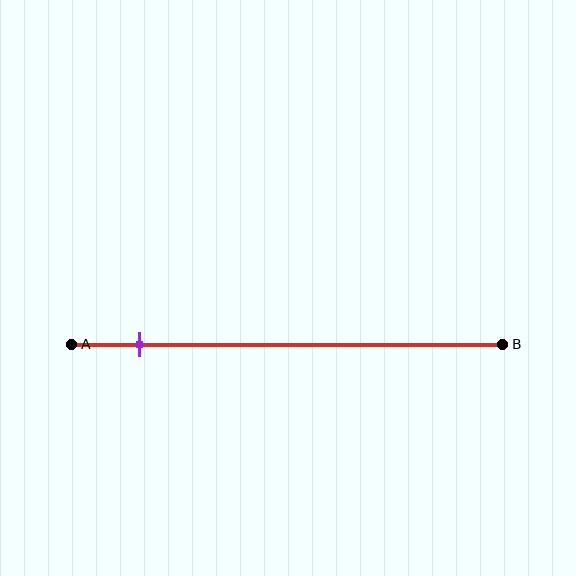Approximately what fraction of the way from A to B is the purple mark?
The purple mark is approximately 15% of the way from A to B.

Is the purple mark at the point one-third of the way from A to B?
No, the mark is at about 15% from A, not at the 33% one-third point.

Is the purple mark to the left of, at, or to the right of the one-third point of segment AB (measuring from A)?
The purple mark is to the left of the one-third point of segment AB.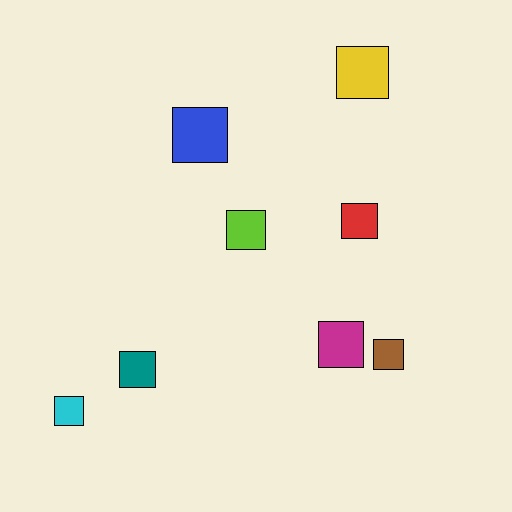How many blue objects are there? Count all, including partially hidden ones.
There is 1 blue object.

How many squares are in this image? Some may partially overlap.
There are 8 squares.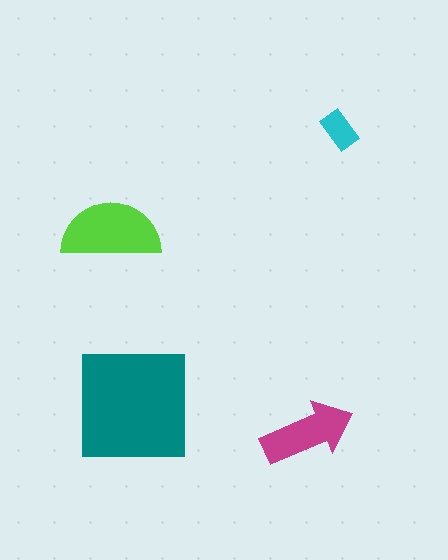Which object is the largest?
The teal square.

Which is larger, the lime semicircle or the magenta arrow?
The lime semicircle.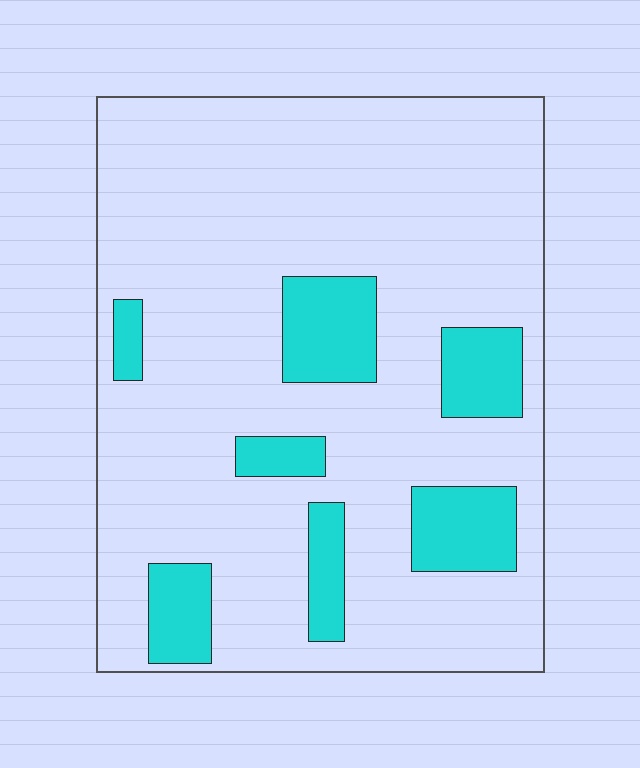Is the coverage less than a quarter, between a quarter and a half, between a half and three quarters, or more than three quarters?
Less than a quarter.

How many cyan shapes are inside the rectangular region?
7.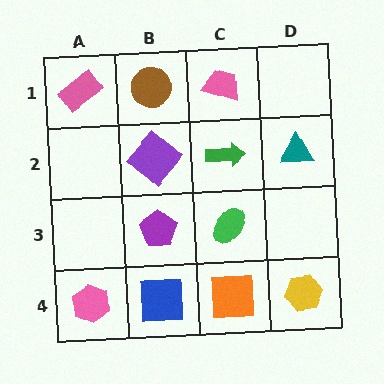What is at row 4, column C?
An orange square.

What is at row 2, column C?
A green arrow.